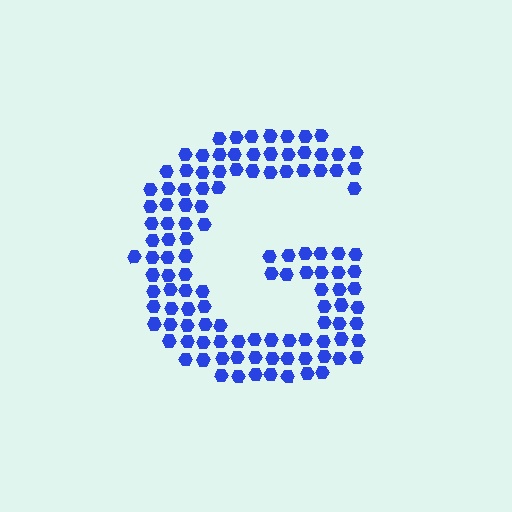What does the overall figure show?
The overall figure shows the letter G.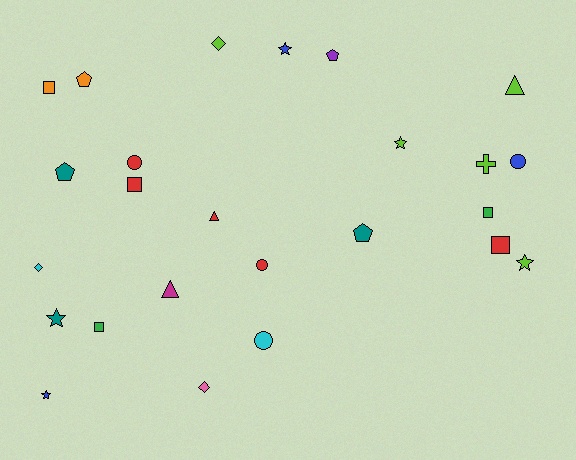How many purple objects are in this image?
There is 1 purple object.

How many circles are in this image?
There are 4 circles.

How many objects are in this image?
There are 25 objects.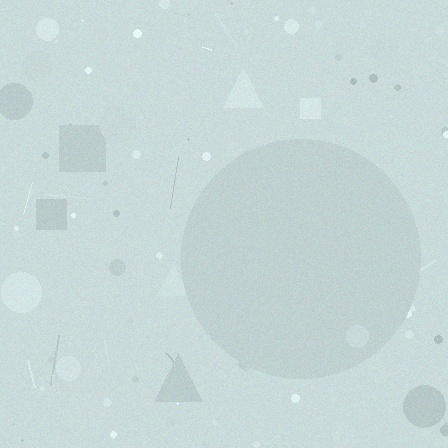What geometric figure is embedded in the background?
A circle is embedded in the background.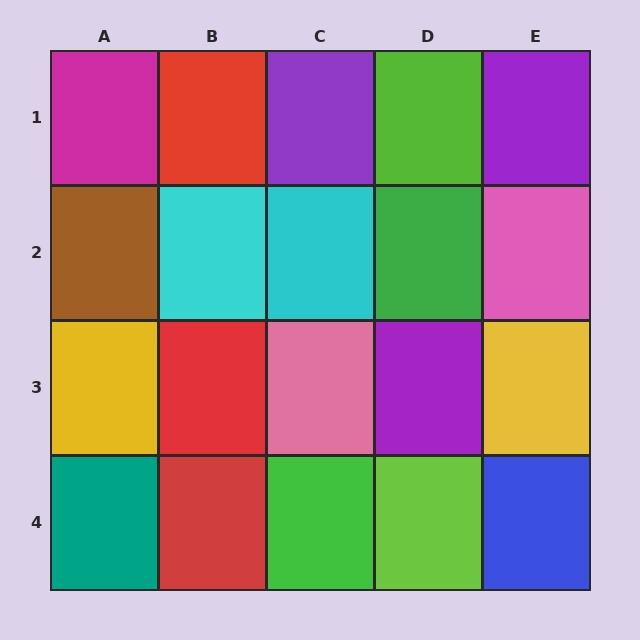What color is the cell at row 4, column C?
Green.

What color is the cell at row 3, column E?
Yellow.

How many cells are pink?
2 cells are pink.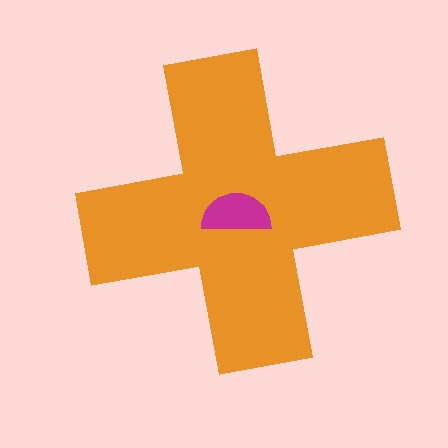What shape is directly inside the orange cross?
The magenta semicircle.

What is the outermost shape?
The orange cross.